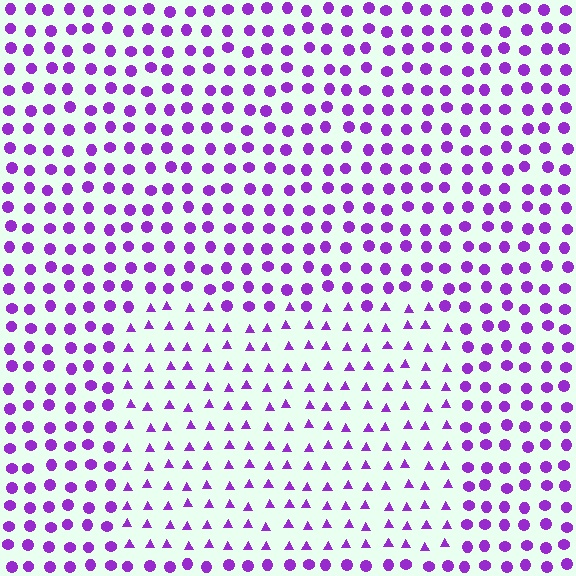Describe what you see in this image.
The image is filled with small purple elements arranged in a uniform grid. A rectangle-shaped region contains triangles, while the surrounding area contains circles. The boundary is defined purely by the change in element shape.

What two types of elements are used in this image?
The image uses triangles inside the rectangle region and circles outside it.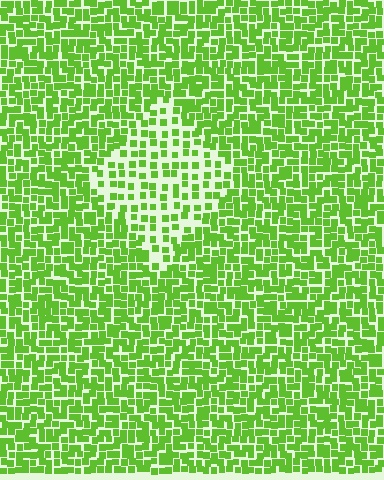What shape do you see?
I see a diamond.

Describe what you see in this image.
The image contains small lime elements arranged at two different densities. A diamond-shaped region is visible where the elements are less densely packed than the surrounding area.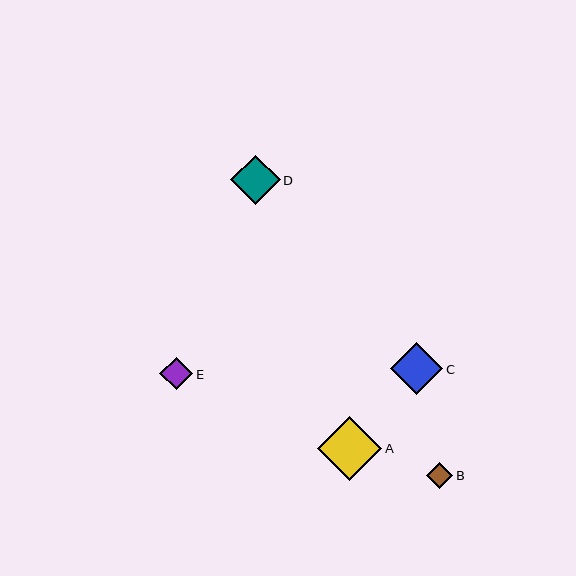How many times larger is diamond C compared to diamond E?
Diamond C is approximately 1.6 times the size of diamond E.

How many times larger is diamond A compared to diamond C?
Diamond A is approximately 1.2 times the size of diamond C.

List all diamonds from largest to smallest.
From largest to smallest: A, C, D, E, B.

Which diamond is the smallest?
Diamond B is the smallest with a size of approximately 26 pixels.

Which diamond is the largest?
Diamond A is the largest with a size of approximately 64 pixels.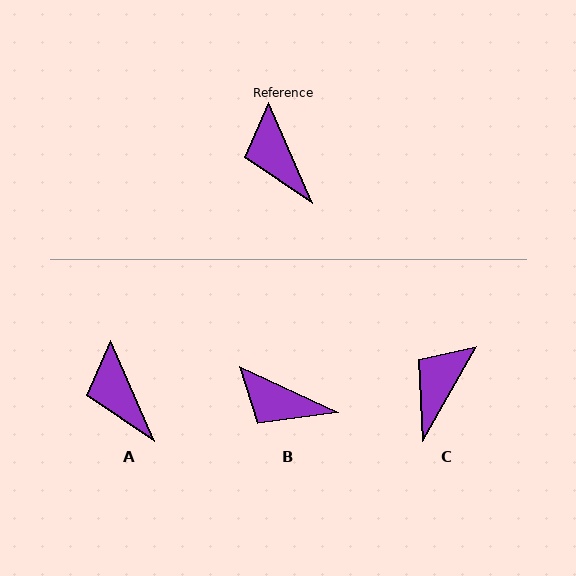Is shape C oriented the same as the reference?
No, it is off by about 53 degrees.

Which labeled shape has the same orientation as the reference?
A.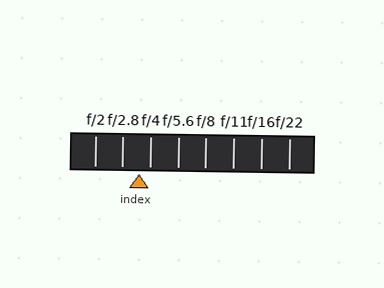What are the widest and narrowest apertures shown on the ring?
The widest aperture shown is f/2 and the narrowest is f/22.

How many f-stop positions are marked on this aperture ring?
There are 8 f-stop positions marked.